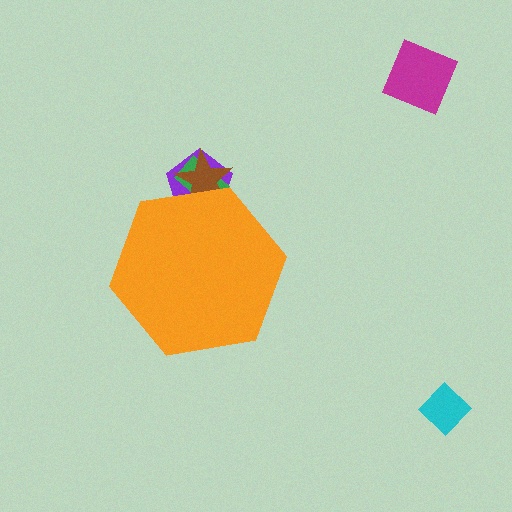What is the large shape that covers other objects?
An orange hexagon.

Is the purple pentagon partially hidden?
Yes, the purple pentagon is partially hidden behind the orange hexagon.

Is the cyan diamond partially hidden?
No, the cyan diamond is fully visible.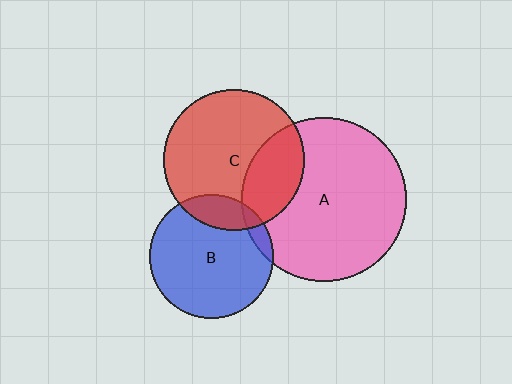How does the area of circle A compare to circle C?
Approximately 1.4 times.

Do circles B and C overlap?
Yes.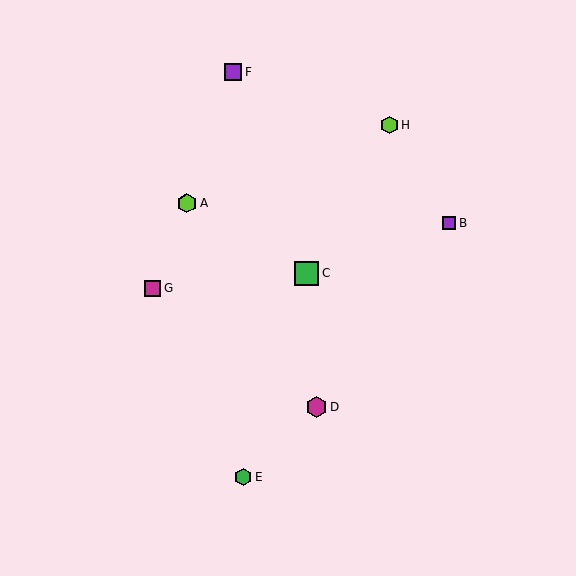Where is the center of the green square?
The center of the green square is at (306, 273).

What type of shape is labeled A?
Shape A is a lime hexagon.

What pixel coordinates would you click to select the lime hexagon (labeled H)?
Click at (389, 125) to select the lime hexagon H.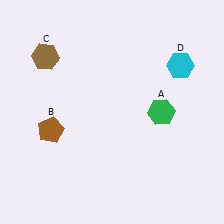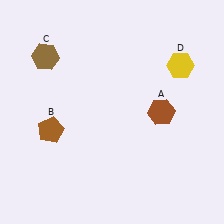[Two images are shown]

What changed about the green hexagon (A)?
In Image 1, A is green. In Image 2, it changed to brown.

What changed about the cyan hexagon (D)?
In Image 1, D is cyan. In Image 2, it changed to yellow.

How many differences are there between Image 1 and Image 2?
There are 2 differences between the two images.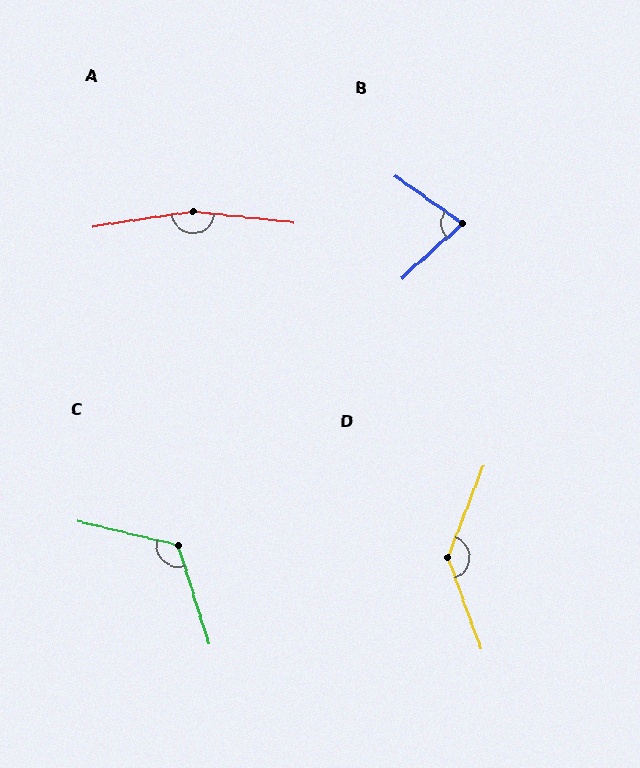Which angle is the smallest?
B, at approximately 77 degrees.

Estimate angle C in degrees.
Approximately 121 degrees.